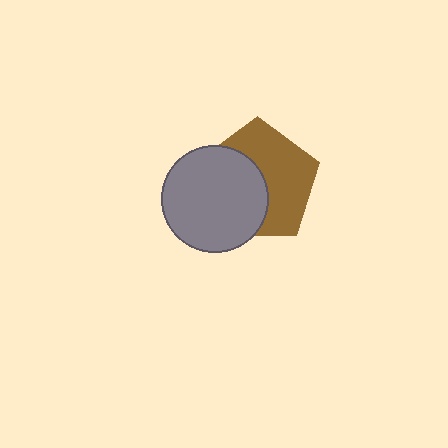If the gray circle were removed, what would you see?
You would see the complete brown pentagon.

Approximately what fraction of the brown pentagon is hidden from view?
Roughly 47% of the brown pentagon is hidden behind the gray circle.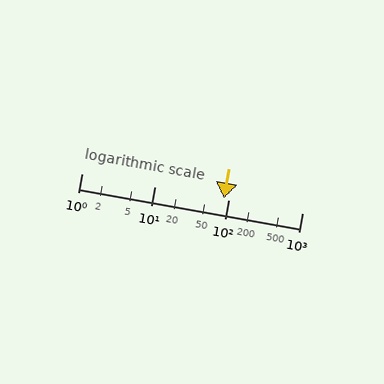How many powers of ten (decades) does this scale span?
The scale spans 3 decades, from 1 to 1000.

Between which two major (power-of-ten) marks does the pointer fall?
The pointer is between 10 and 100.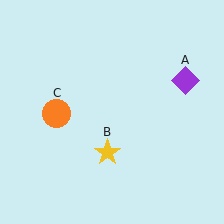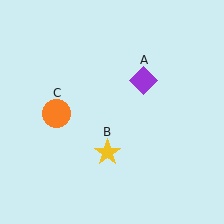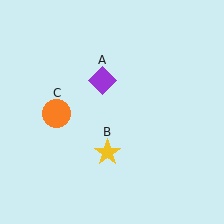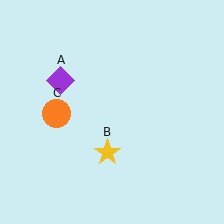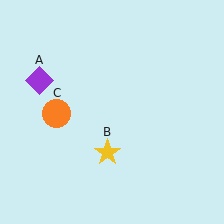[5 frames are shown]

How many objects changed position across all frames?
1 object changed position: purple diamond (object A).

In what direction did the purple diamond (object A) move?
The purple diamond (object A) moved left.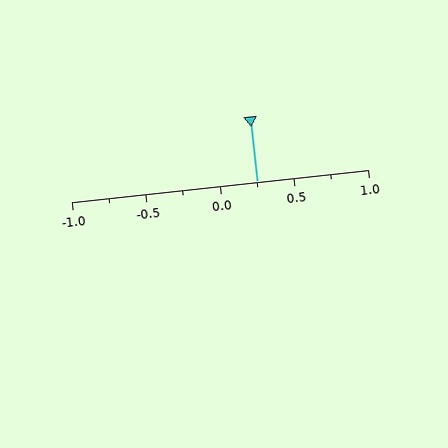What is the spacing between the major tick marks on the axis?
The major ticks are spaced 0.5 apart.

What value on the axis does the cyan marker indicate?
The marker indicates approximately 0.25.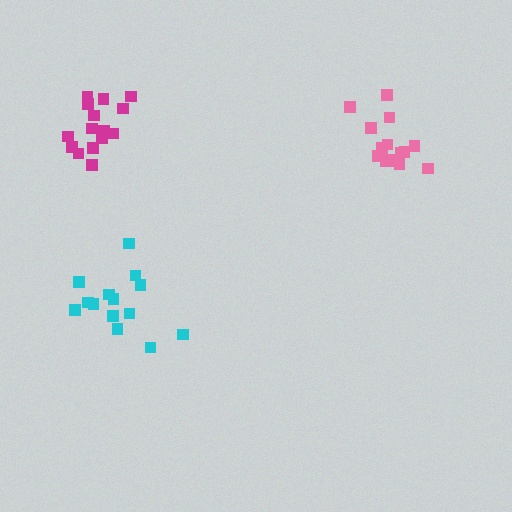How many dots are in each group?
Group 1: 15 dots, Group 2: 15 dots, Group 3: 14 dots (44 total).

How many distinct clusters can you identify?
There are 3 distinct clusters.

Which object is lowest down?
The cyan cluster is bottommost.